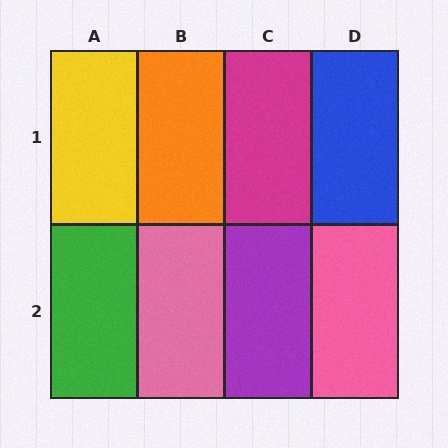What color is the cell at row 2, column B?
Pink.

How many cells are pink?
2 cells are pink.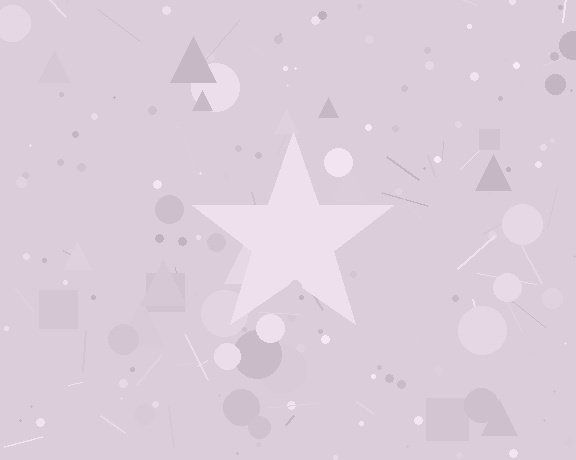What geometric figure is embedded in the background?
A star is embedded in the background.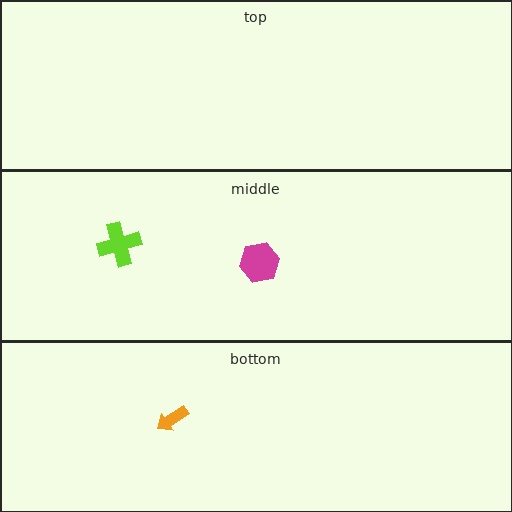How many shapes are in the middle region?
2.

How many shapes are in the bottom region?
1.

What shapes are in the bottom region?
The orange arrow.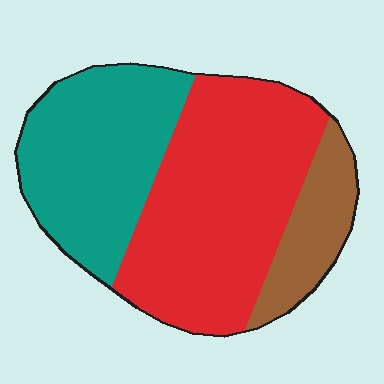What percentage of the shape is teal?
Teal takes up between a third and a half of the shape.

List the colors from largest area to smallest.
From largest to smallest: red, teal, brown.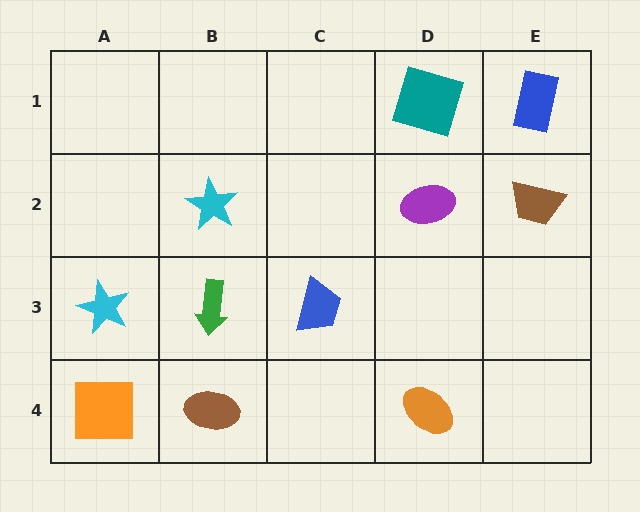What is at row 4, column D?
An orange ellipse.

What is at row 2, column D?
A purple ellipse.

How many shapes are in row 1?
2 shapes.